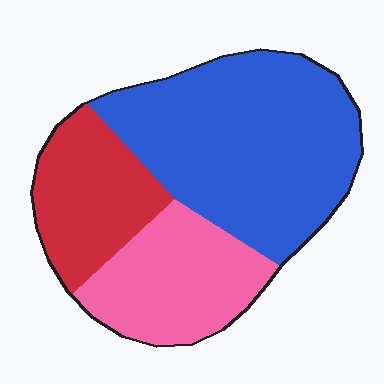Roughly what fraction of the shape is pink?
Pink covers about 25% of the shape.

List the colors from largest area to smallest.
From largest to smallest: blue, pink, red.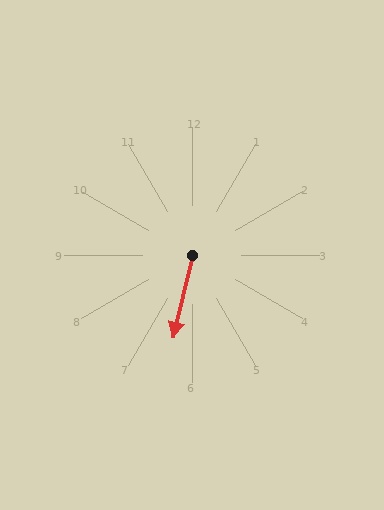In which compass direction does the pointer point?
South.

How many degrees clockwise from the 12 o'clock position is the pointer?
Approximately 193 degrees.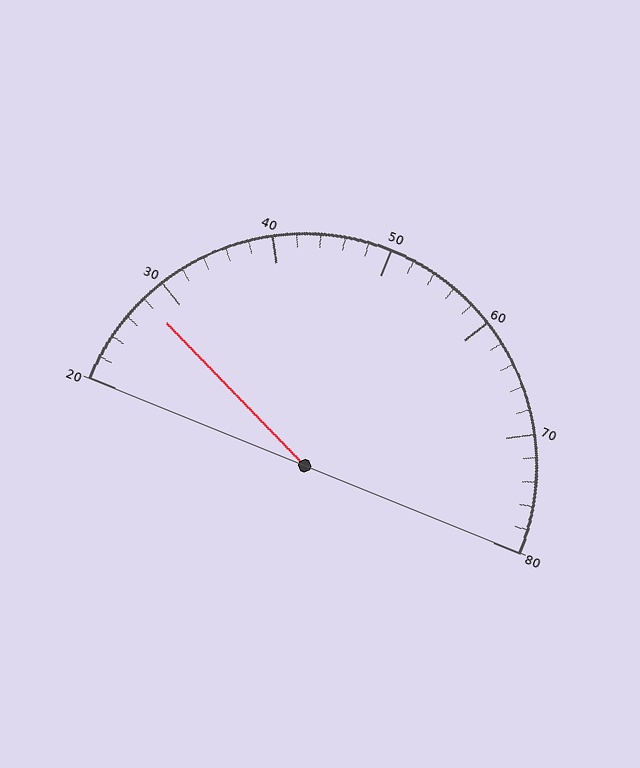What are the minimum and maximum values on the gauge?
The gauge ranges from 20 to 80.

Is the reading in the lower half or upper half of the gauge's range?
The reading is in the lower half of the range (20 to 80).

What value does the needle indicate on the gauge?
The needle indicates approximately 28.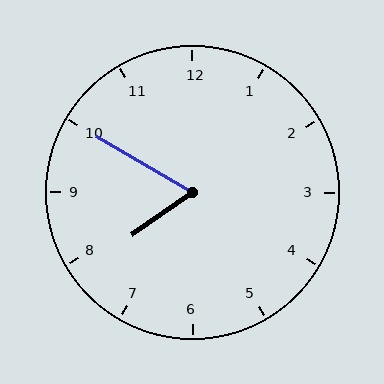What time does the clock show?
7:50.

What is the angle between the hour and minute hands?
Approximately 65 degrees.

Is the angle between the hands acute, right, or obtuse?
It is acute.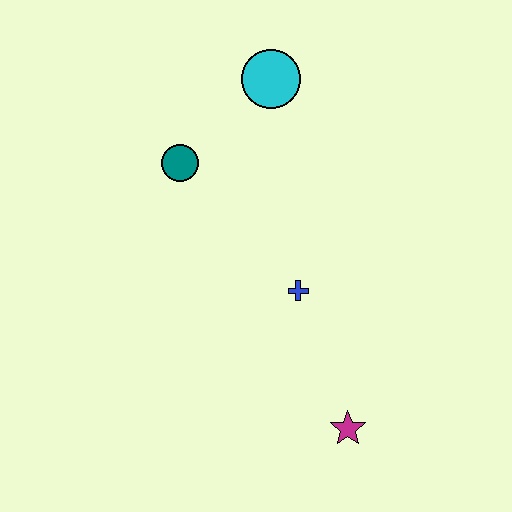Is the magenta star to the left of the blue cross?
No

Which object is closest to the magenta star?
The blue cross is closest to the magenta star.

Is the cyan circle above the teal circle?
Yes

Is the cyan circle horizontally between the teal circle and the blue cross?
Yes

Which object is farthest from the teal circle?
The magenta star is farthest from the teal circle.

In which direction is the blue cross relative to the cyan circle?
The blue cross is below the cyan circle.